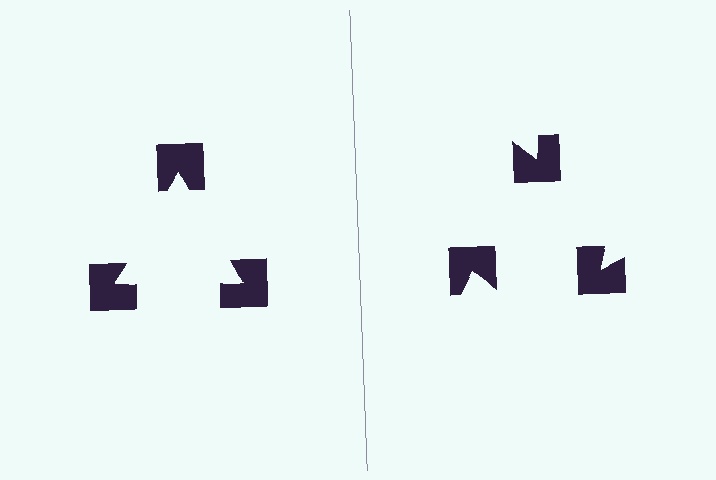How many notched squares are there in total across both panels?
6 — 3 on each side.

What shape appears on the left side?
An illusory triangle.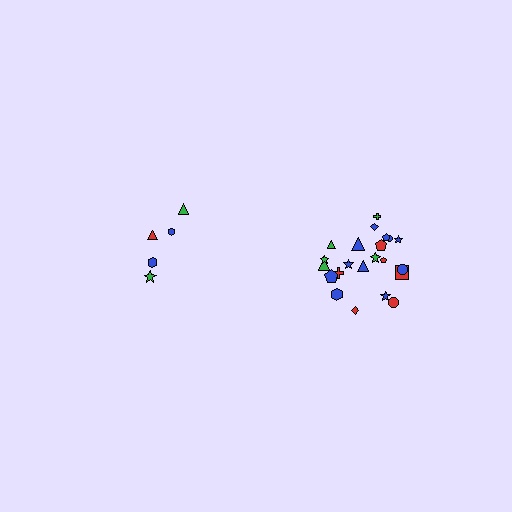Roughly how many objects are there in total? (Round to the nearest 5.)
Roughly 25 objects in total.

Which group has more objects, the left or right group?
The right group.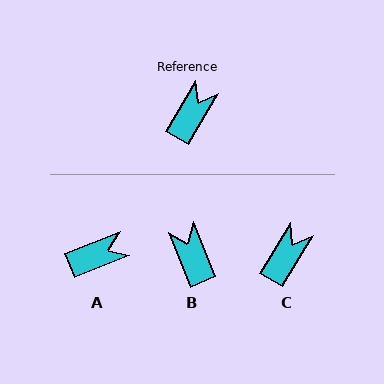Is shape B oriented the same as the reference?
No, it is off by about 54 degrees.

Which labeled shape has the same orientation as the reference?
C.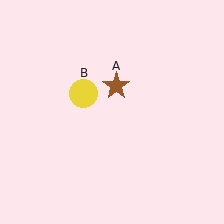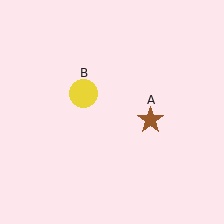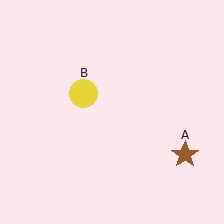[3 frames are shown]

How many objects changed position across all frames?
1 object changed position: brown star (object A).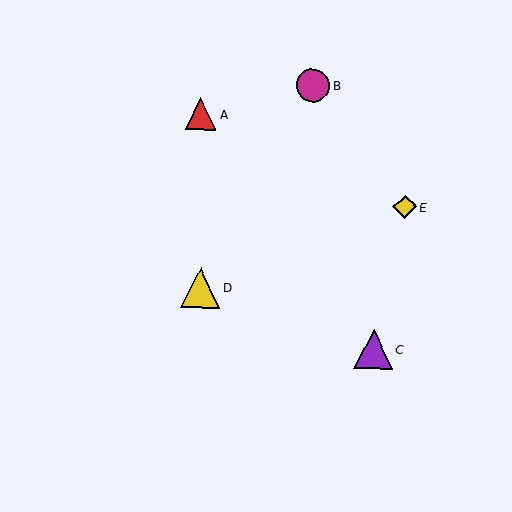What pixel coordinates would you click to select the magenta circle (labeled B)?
Click at (313, 86) to select the magenta circle B.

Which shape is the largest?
The yellow triangle (labeled D) is the largest.